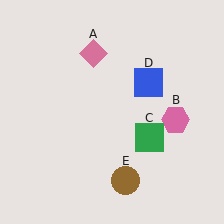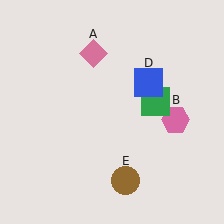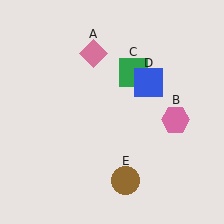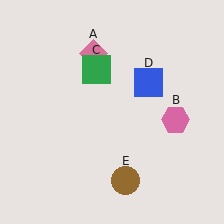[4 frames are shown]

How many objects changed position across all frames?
1 object changed position: green square (object C).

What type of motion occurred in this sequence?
The green square (object C) rotated counterclockwise around the center of the scene.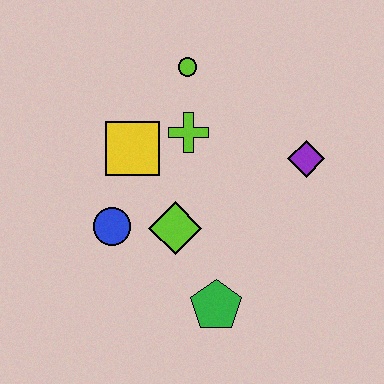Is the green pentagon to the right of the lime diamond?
Yes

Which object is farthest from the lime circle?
The green pentagon is farthest from the lime circle.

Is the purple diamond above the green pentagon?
Yes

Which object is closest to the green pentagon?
The lime diamond is closest to the green pentagon.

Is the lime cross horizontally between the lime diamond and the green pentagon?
Yes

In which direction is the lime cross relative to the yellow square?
The lime cross is to the right of the yellow square.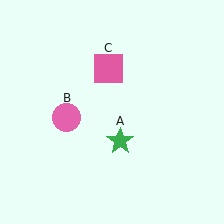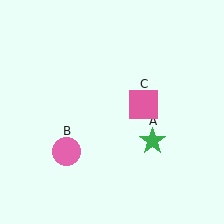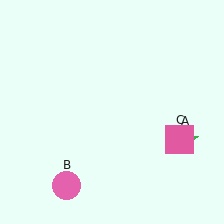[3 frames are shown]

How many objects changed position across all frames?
3 objects changed position: green star (object A), pink circle (object B), pink square (object C).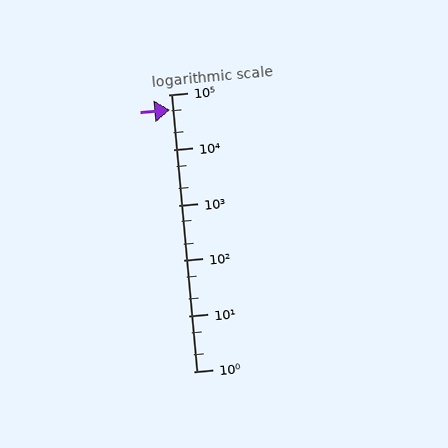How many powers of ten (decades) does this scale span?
The scale spans 5 decades, from 1 to 100000.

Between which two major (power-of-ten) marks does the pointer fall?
The pointer is between 10000 and 100000.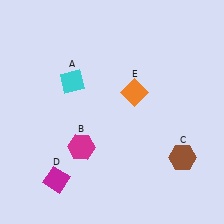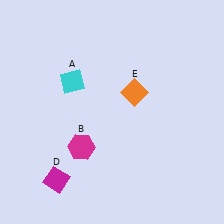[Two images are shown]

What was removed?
The brown hexagon (C) was removed in Image 2.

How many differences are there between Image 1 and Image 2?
There is 1 difference between the two images.